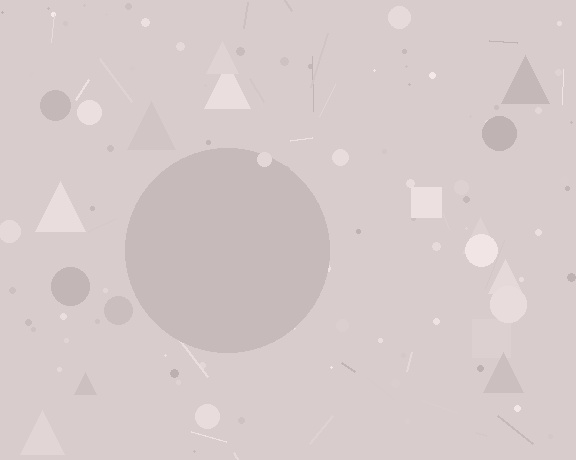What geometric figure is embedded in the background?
A circle is embedded in the background.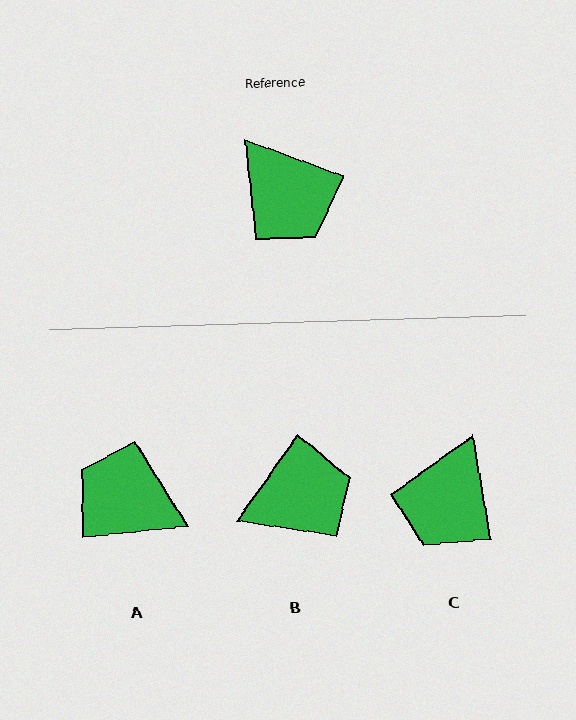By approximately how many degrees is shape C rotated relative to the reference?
Approximately 60 degrees clockwise.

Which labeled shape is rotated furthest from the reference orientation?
A, about 154 degrees away.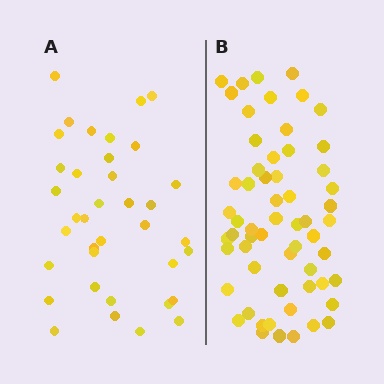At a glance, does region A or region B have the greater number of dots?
Region B (the right region) has more dots.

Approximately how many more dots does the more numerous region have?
Region B has approximately 20 more dots than region A.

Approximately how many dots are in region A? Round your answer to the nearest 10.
About 40 dots. (The exact count is 37, which rounds to 40.)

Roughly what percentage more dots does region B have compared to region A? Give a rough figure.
About 60% more.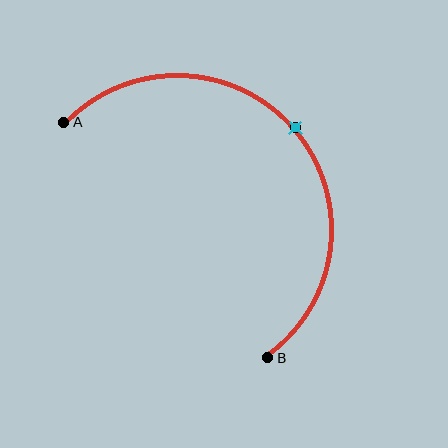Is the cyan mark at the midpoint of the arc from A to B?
Yes. The cyan mark lies on the arc at equal arc-length from both A and B — it is the arc midpoint.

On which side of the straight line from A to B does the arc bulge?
The arc bulges above and to the right of the straight line connecting A and B.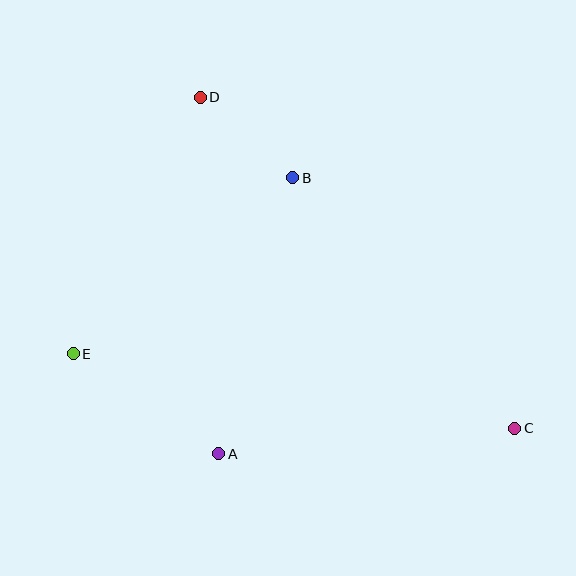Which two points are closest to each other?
Points B and D are closest to each other.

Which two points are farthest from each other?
Points C and D are farthest from each other.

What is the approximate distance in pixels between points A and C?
The distance between A and C is approximately 297 pixels.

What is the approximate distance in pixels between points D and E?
The distance between D and E is approximately 286 pixels.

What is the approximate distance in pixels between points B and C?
The distance between B and C is approximately 335 pixels.